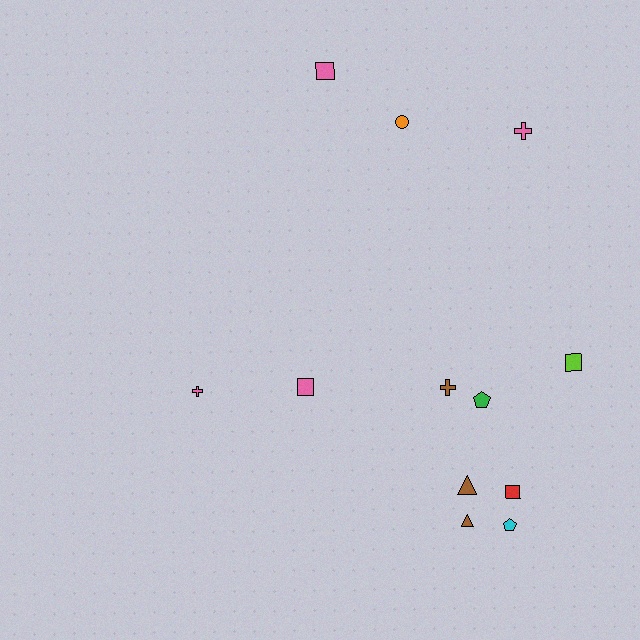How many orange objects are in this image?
There is 1 orange object.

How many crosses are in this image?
There are 3 crosses.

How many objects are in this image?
There are 12 objects.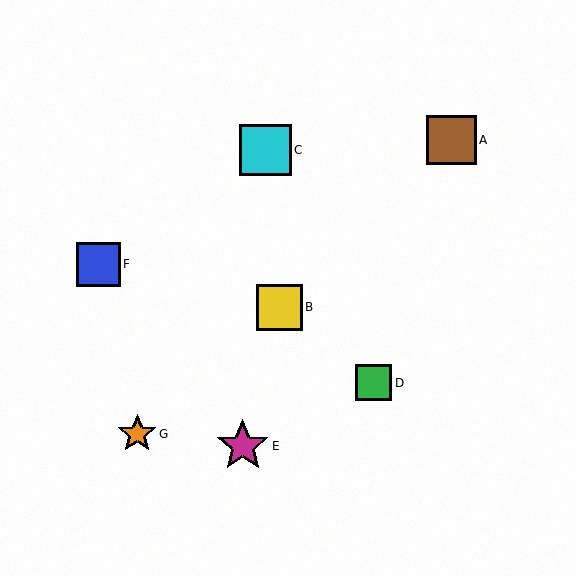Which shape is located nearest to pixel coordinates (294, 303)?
The yellow square (labeled B) at (279, 307) is nearest to that location.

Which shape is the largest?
The magenta star (labeled E) is the largest.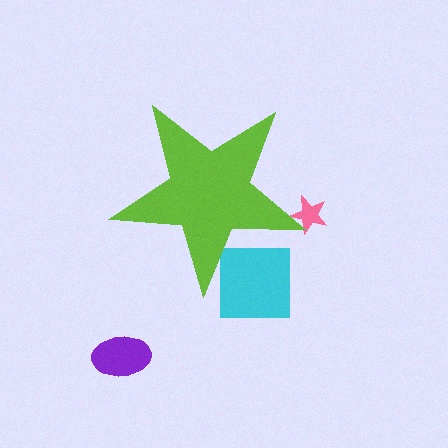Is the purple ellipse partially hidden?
No, the purple ellipse is fully visible.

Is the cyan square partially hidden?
Yes, the cyan square is partially hidden behind the lime star.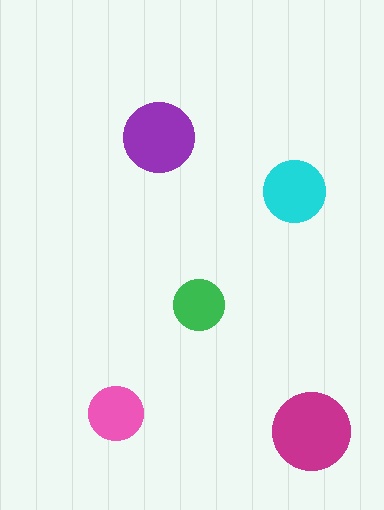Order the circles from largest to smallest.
the magenta one, the purple one, the cyan one, the pink one, the green one.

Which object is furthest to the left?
The pink circle is leftmost.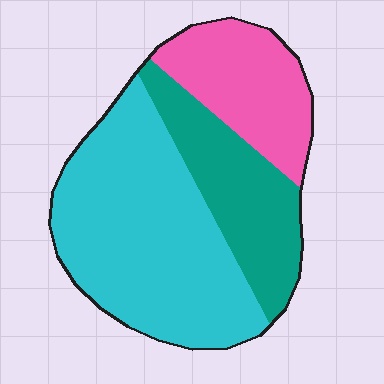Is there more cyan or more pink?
Cyan.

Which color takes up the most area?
Cyan, at roughly 50%.